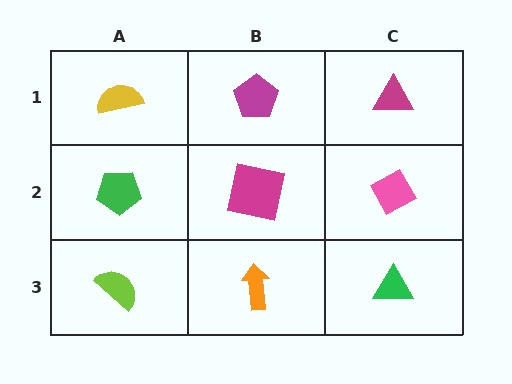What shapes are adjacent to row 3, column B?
A magenta square (row 2, column B), a lime semicircle (row 3, column A), a green triangle (row 3, column C).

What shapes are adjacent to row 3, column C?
A pink diamond (row 2, column C), an orange arrow (row 3, column B).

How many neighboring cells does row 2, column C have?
3.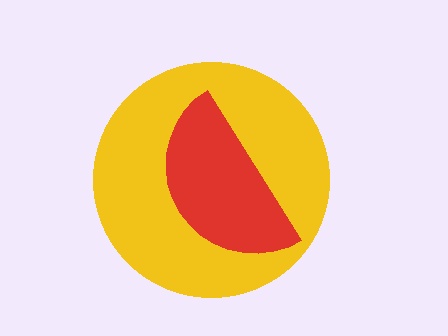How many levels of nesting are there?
2.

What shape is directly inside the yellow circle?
The red semicircle.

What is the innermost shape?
The red semicircle.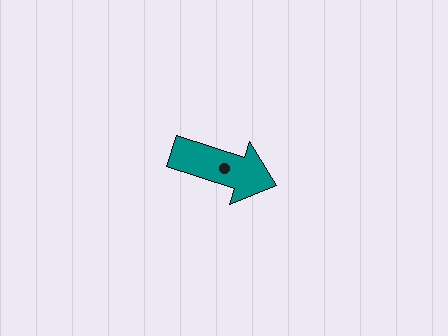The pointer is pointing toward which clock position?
Roughly 4 o'clock.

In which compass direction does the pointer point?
East.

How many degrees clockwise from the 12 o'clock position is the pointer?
Approximately 108 degrees.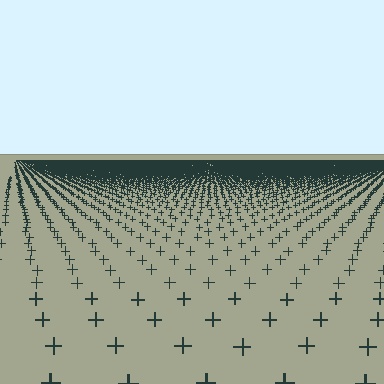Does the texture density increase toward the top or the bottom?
Density increases toward the top.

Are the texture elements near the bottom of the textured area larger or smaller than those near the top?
Larger. Near the bottom, elements are closer to the viewer and appear at a bigger on-screen size.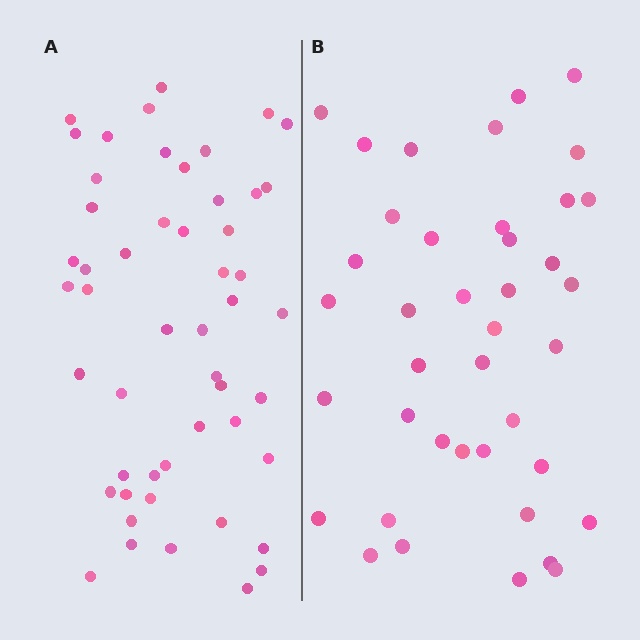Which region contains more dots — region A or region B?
Region A (the left region) has more dots.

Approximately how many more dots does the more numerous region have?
Region A has roughly 12 or so more dots than region B.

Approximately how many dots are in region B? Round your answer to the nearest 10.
About 40 dots.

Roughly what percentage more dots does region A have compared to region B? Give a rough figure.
About 30% more.